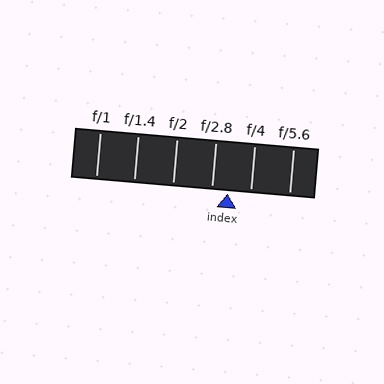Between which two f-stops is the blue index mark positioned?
The index mark is between f/2.8 and f/4.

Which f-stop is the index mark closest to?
The index mark is closest to f/2.8.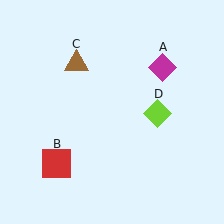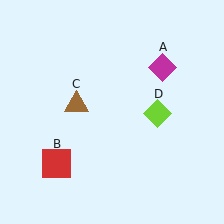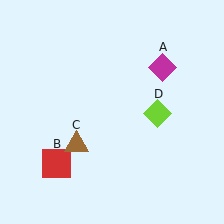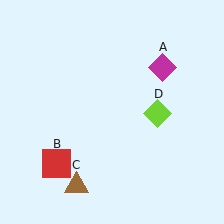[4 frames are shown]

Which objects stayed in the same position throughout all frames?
Magenta diamond (object A) and red square (object B) and lime diamond (object D) remained stationary.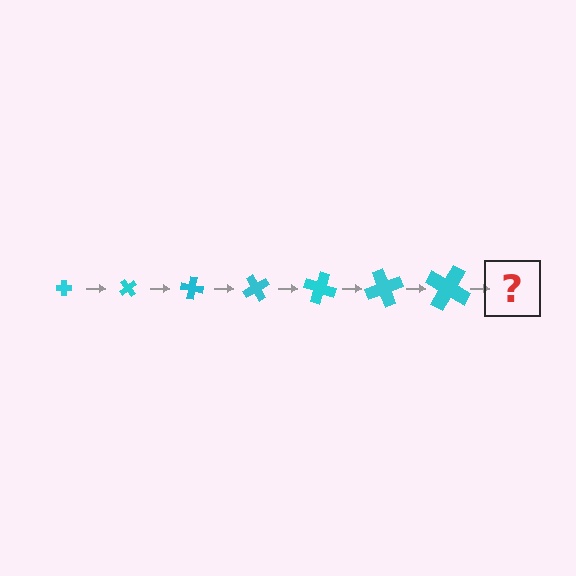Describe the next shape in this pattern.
It should be a cross, larger than the previous one and rotated 350 degrees from the start.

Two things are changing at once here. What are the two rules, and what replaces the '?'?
The two rules are that the cross grows larger each step and it rotates 50 degrees each step. The '?' should be a cross, larger than the previous one and rotated 350 degrees from the start.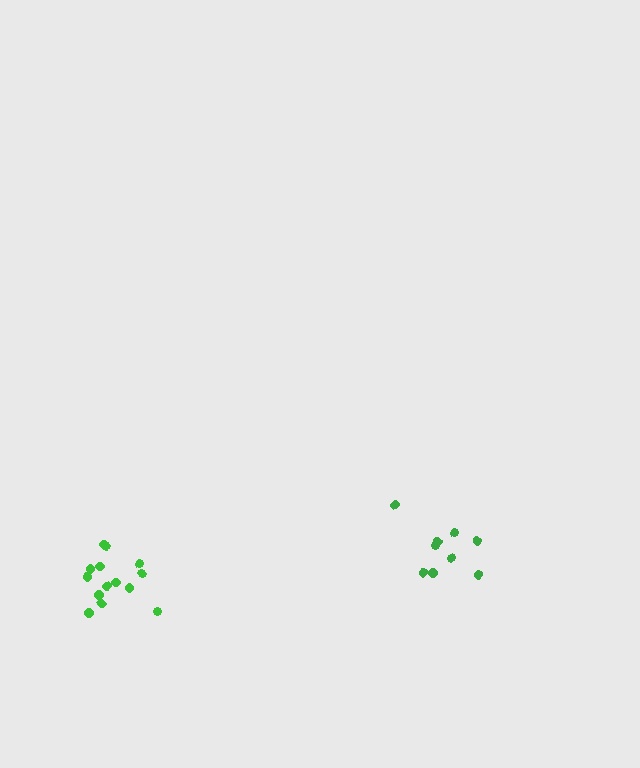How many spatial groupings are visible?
There are 2 spatial groupings.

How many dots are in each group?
Group 1: 14 dots, Group 2: 9 dots (23 total).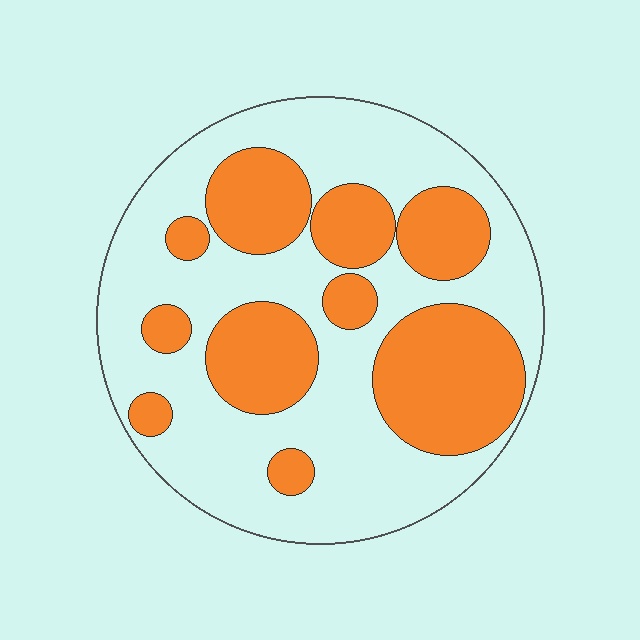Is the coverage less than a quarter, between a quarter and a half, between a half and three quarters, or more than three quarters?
Between a quarter and a half.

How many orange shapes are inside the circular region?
10.